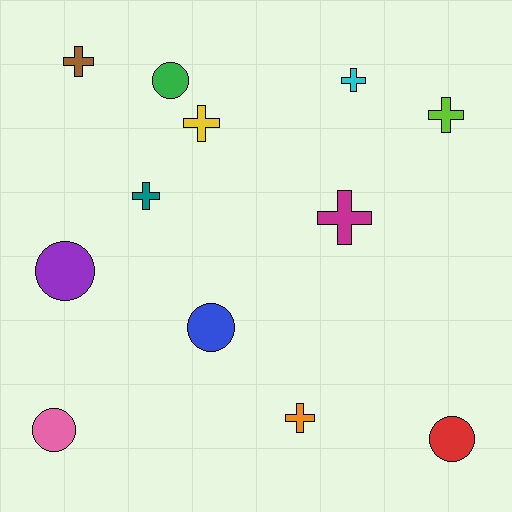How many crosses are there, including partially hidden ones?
There are 7 crosses.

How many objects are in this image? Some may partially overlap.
There are 12 objects.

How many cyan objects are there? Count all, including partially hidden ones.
There is 1 cyan object.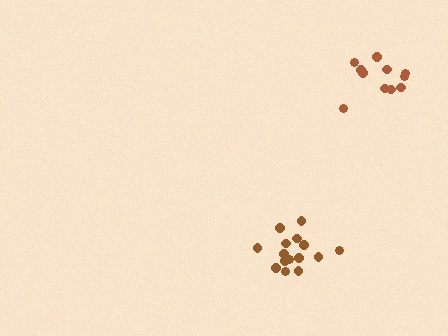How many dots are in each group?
Group 1: 16 dots, Group 2: 11 dots (27 total).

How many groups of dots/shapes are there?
There are 2 groups.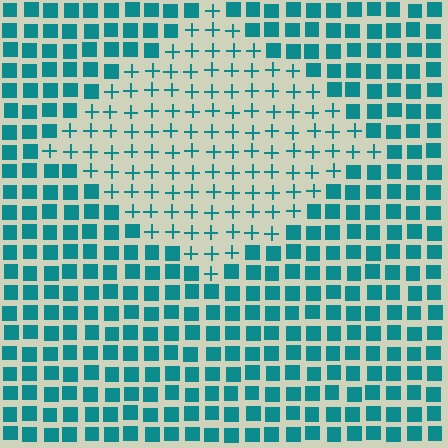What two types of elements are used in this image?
The image uses plus signs inside the diamond region and squares outside it.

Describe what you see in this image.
The image is filled with small teal elements arranged in a uniform grid. A diamond-shaped region contains plus signs, while the surrounding area contains squares. The boundary is defined purely by the change in element shape.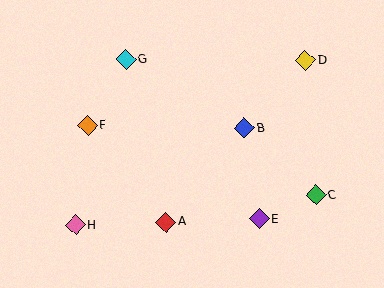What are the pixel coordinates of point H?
Point H is at (75, 225).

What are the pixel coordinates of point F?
Point F is at (88, 125).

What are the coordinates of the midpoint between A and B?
The midpoint between A and B is at (205, 175).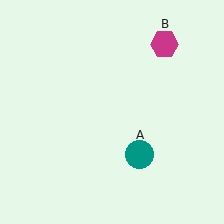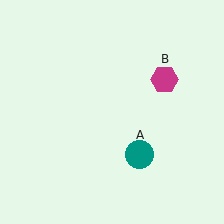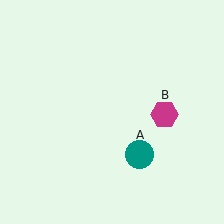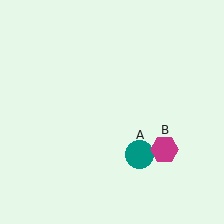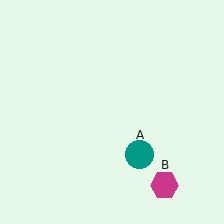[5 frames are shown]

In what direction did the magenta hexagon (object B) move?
The magenta hexagon (object B) moved down.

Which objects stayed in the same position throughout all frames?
Teal circle (object A) remained stationary.